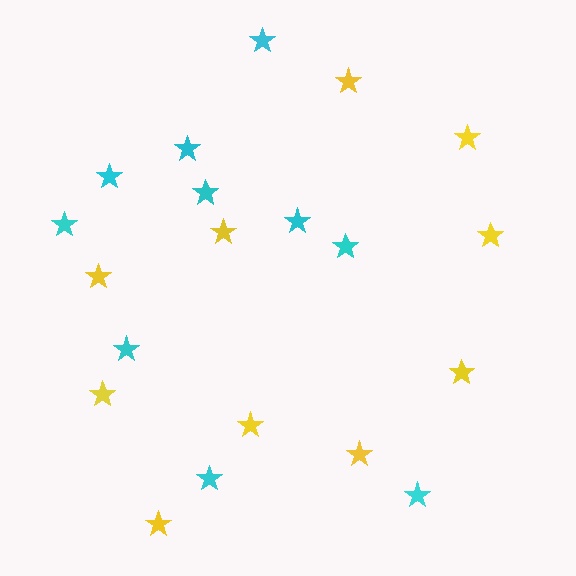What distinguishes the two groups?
There are 2 groups: one group of yellow stars (10) and one group of cyan stars (10).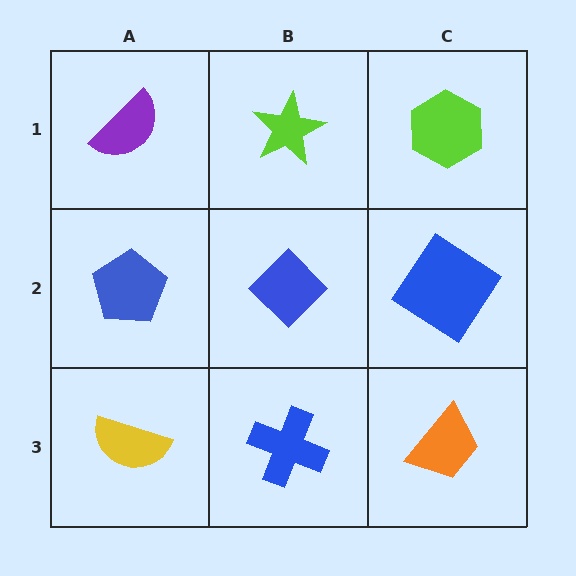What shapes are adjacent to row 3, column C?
A blue diamond (row 2, column C), a blue cross (row 3, column B).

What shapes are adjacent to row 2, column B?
A lime star (row 1, column B), a blue cross (row 3, column B), a blue pentagon (row 2, column A), a blue diamond (row 2, column C).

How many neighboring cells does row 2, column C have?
3.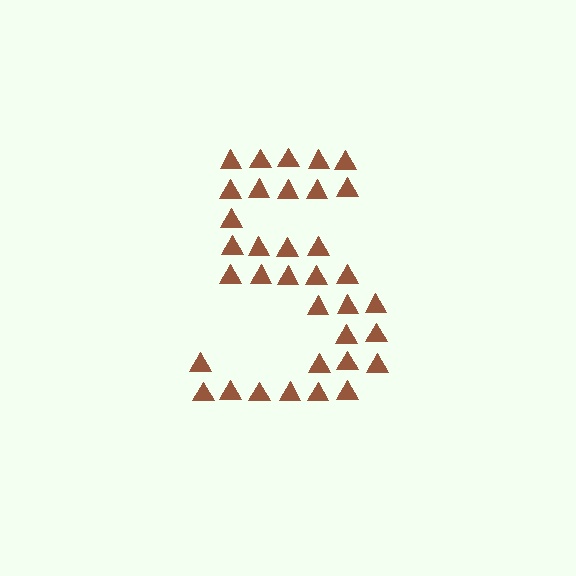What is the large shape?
The large shape is the digit 5.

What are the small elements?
The small elements are triangles.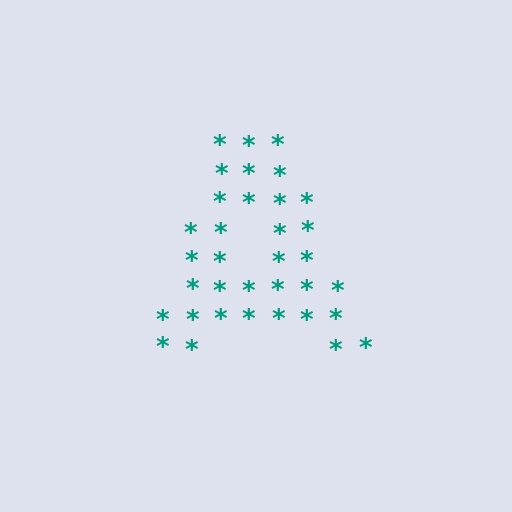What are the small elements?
The small elements are asterisks.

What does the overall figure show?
The overall figure shows the letter A.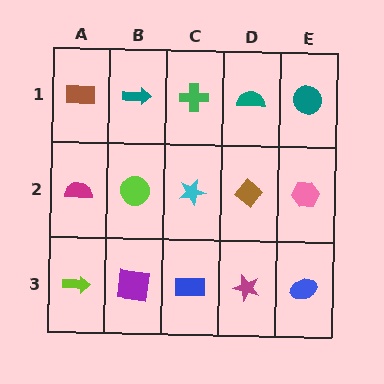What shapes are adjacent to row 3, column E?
A pink hexagon (row 2, column E), a magenta star (row 3, column D).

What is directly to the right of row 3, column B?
A blue rectangle.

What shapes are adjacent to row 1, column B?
A lime circle (row 2, column B), a brown rectangle (row 1, column A), a green cross (row 1, column C).